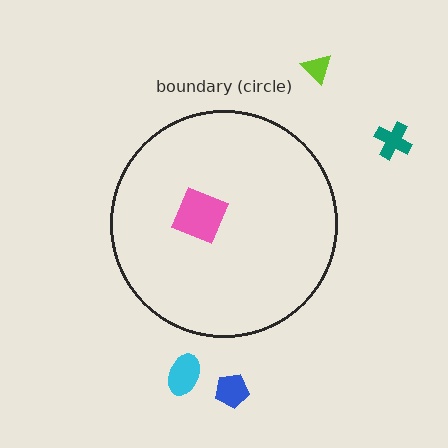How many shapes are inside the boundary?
1 inside, 4 outside.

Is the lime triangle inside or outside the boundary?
Outside.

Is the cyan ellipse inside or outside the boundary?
Outside.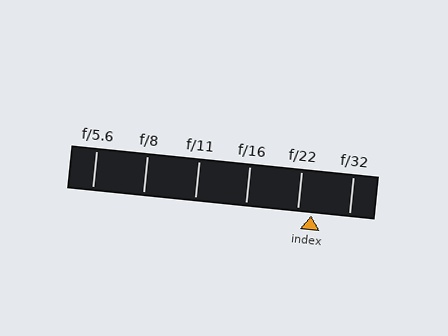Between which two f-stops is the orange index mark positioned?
The index mark is between f/22 and f/32.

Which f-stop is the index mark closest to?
The index mark is closest to f/22.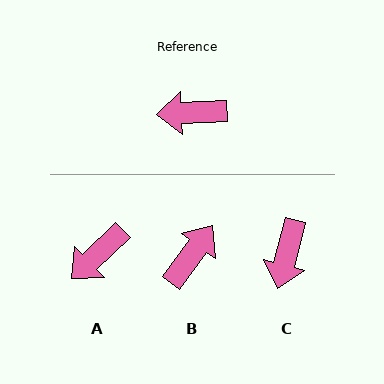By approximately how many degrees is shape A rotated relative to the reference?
Approximately 41 degrees counter-clockwise.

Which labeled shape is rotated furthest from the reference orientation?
B, about 129 degrees away.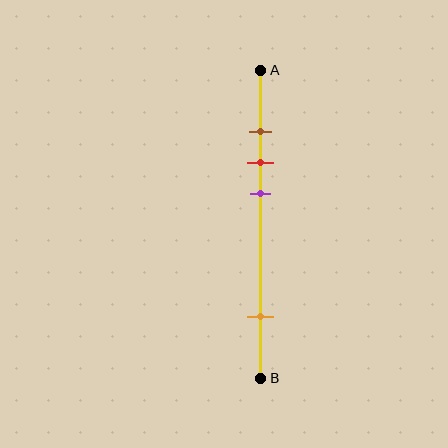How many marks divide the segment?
There are 4 marks dividing the segment.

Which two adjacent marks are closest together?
The brown and red marks are the closest adjacent pair.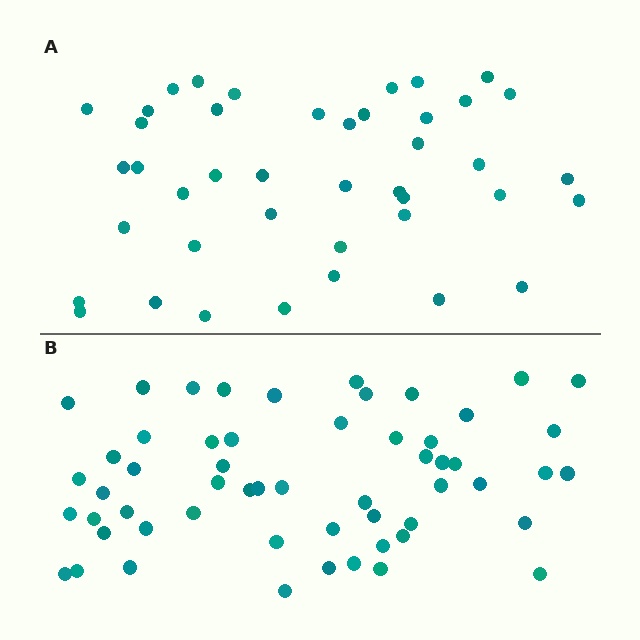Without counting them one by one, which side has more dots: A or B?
Region B (the bottom region) has more dots.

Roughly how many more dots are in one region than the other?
Region B has approximately 15 more dots than region A.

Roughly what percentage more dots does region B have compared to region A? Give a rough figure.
About 35% more.